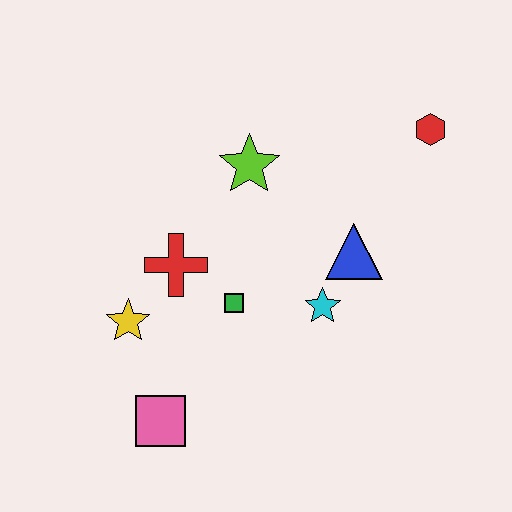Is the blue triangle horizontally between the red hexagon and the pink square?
Yes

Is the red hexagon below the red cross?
No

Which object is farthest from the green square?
The red hexagon is farthest from the green square.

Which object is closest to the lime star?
The red cross is closest to the lime star.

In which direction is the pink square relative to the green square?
The pink square is below the green square.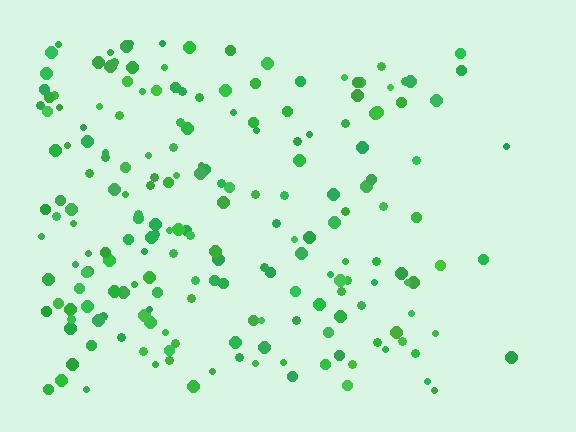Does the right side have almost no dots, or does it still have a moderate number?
Still a moderate number, just noticeably fewer than the left.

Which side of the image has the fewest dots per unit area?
The right.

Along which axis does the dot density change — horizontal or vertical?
Horizontal.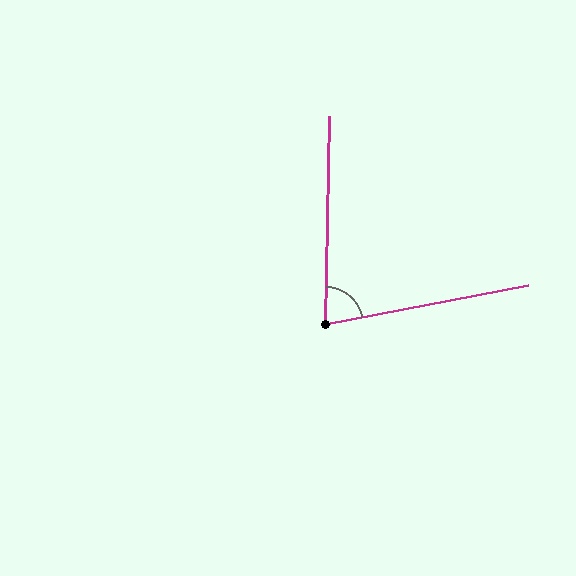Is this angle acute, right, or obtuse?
It is acute.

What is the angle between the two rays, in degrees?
Approximately 78 degrees.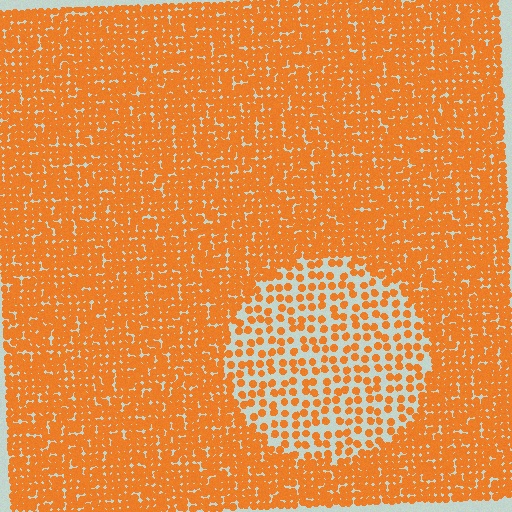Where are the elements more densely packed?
The elements are more densely packed outside the circle boundary.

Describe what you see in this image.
The image contains small orange elements arranged at two different densities. A circle-shaped region is visible where the elements are less densely packed than the surrounding area.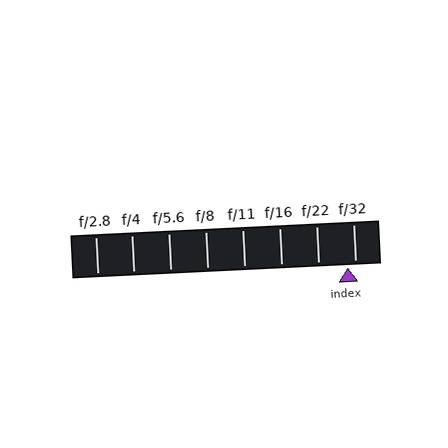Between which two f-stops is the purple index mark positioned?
The index mark is between f/22 and f/32.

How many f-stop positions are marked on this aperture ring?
There are 8 f-stop positions marked.